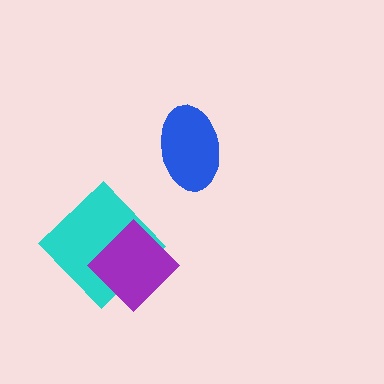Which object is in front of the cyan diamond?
The purple diamond is in front of the cyan diamond.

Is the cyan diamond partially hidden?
Yes, it is partially covered by another shape.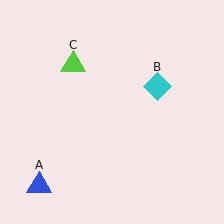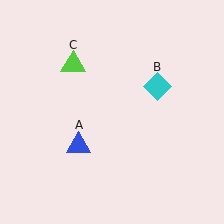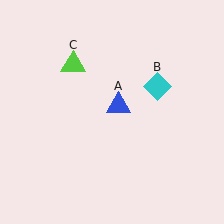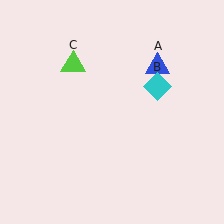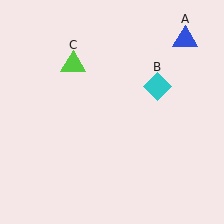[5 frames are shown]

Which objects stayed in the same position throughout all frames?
Cyan diamond (object B) and lime triangle (object C) remained stationary.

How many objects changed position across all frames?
1 object changed position: blue triangle (object A).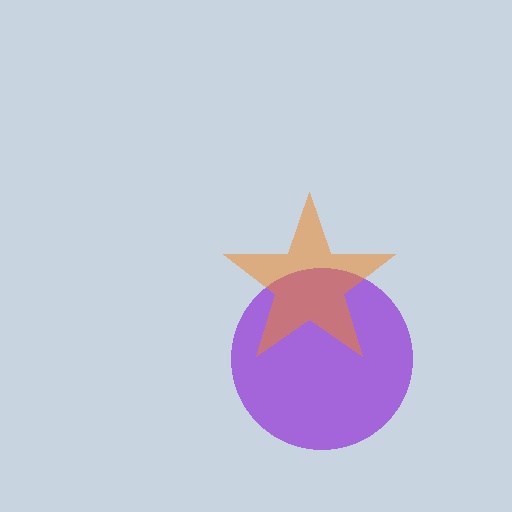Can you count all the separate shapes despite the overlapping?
Yes, there are 2 separate shapes.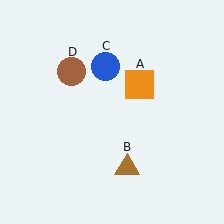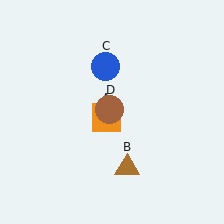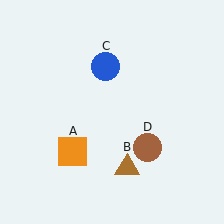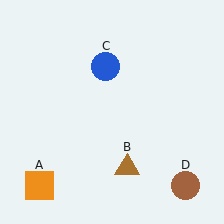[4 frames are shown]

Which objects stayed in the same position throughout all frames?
Brown triangle (object B) and blue circle (object C) remained stationary.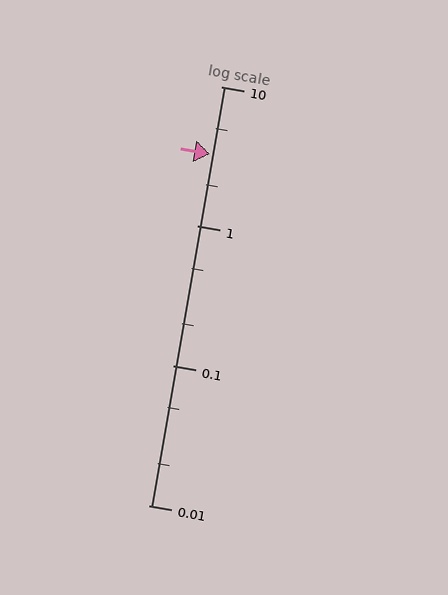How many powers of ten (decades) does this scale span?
The scale spans 3 decades, from 0.01 to 10.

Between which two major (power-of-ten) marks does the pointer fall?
The pointer is between 1 and 10.